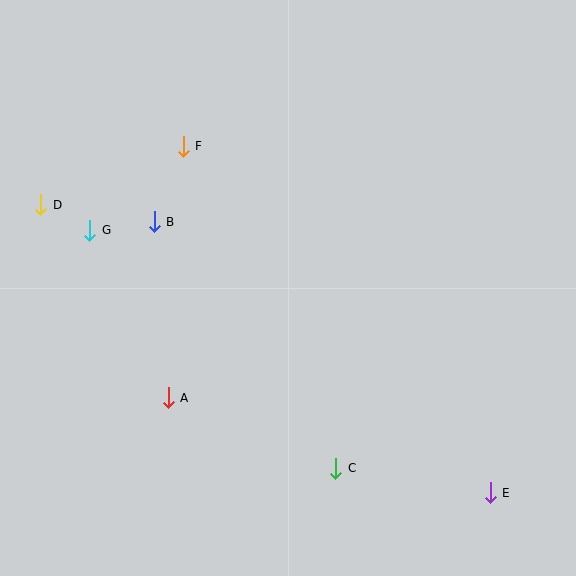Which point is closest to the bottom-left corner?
Point A is closest to the bottom-left corner.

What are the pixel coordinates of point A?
Point A is at (168, 398).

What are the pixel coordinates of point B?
Point B is at (154, 222).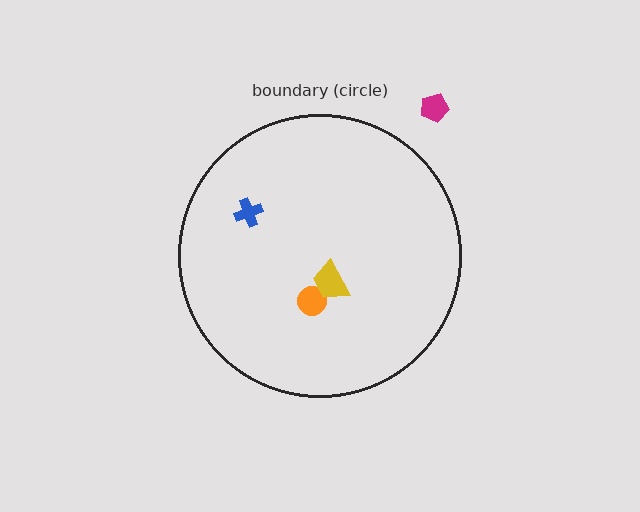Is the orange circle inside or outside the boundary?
Inside.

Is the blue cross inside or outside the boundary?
Inside.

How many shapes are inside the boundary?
3 inside, 1 outside.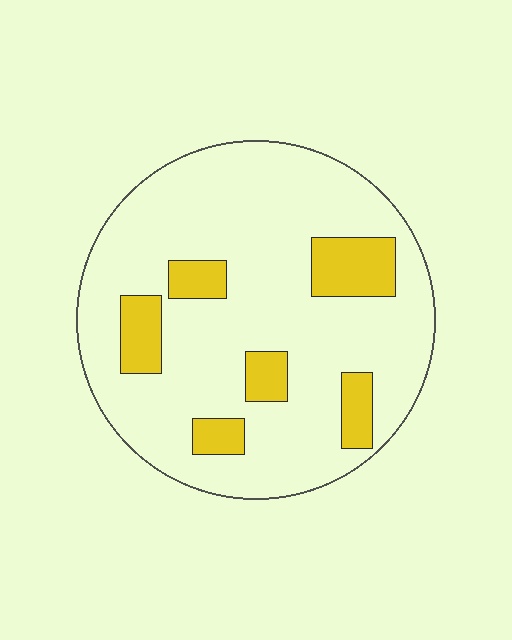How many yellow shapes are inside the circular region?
6.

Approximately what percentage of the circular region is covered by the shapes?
Approximately 15%.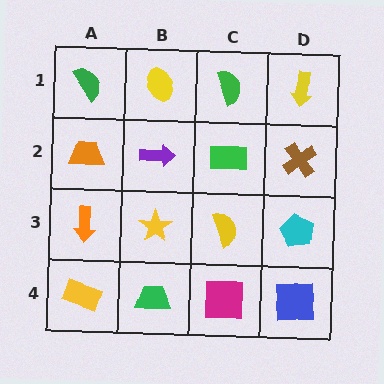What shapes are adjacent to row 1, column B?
A purple arrow (row 2, column B), a green semicircle (row 1, column A), a green semicircle (row 1, column C).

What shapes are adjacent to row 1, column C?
A green rectangle (row 2, column C), a yellow ellipse (row 1, column B), a yellow arrow (row 1, column D).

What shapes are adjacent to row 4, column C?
A yellow semicircle (row 3, column C), a green trapezoid (row 4, column B), a blue square (row 4, column D).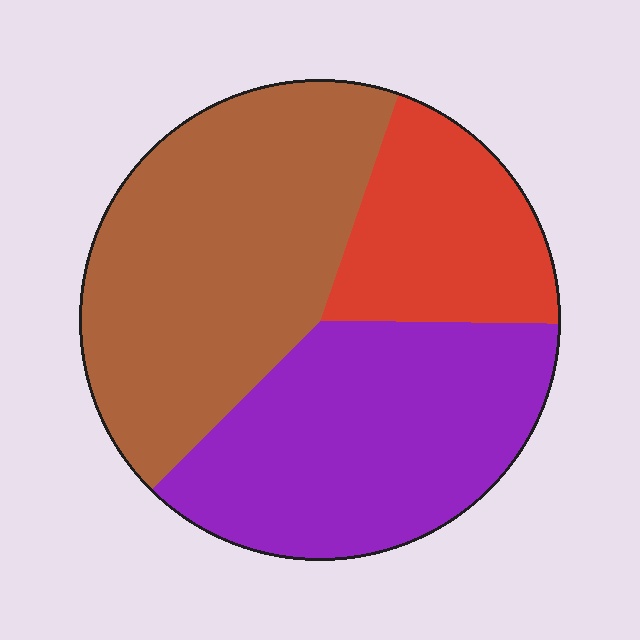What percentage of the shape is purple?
Purple takes up between a quarter and a half of the shape.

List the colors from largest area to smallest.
From largest to smallest: brown, purple, red.